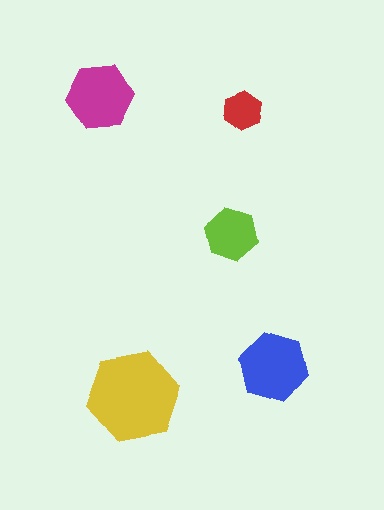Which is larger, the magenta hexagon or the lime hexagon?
The magenta one.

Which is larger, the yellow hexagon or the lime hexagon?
The yellow one.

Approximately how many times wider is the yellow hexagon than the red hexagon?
About 2.5 times wider.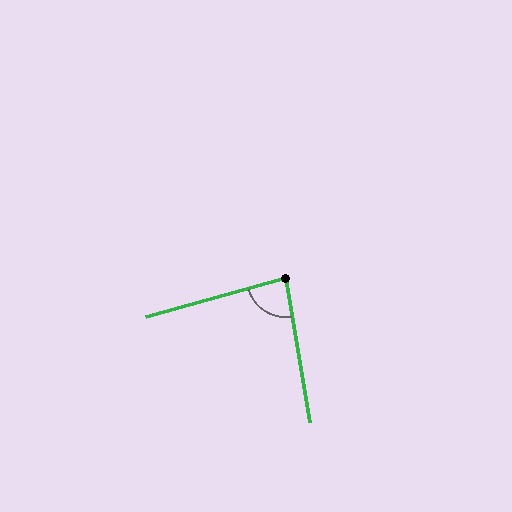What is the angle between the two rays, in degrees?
Approximately 84 degrees.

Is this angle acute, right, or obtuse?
It is acute.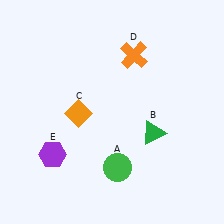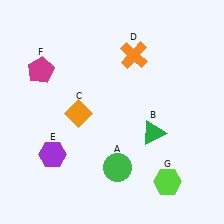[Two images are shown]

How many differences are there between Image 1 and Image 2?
There are 2 differences between the two images.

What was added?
A magenta pentagon (F), a lime hexagon (G) were added in Image 2.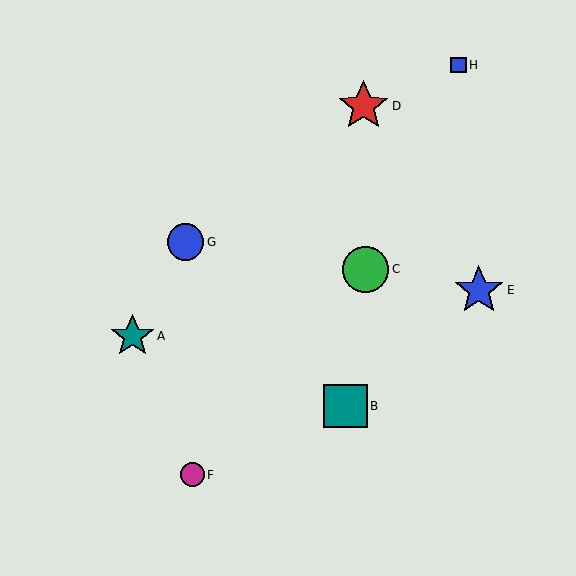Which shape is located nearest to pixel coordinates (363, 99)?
The red star (labeled D) at (364, 106) is nearest to that location.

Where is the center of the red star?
The center of the red star is at (364, 106).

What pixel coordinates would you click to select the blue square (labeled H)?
Click at (458, 65) to select the blue square H.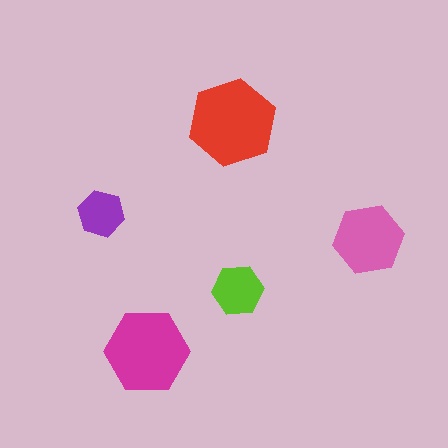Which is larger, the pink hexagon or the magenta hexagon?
The magenta one.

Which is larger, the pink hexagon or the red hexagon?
The red one.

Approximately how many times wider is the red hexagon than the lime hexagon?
About 1.5 times wider.